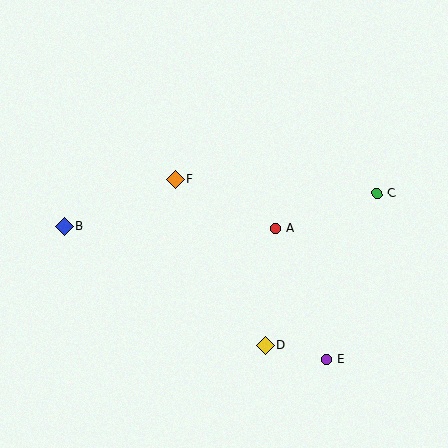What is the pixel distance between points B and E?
The distance between B and E is 295 pixels.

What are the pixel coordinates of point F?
Point F is at (175, 179).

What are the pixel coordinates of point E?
Point E is at (327, 360).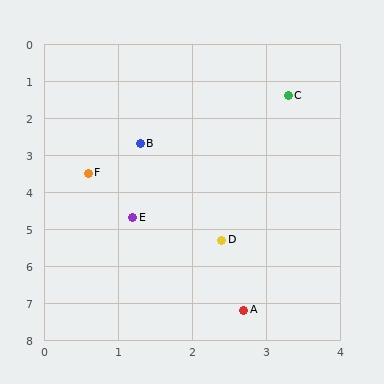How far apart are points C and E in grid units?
Points C and E are about 3.9 grid units apart.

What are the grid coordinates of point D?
Point D is at approximately (2.4, 5.3).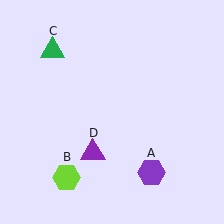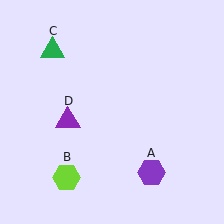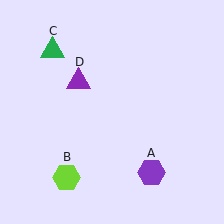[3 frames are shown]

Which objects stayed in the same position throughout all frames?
Purple hexagon (object A) and lime hexagon (object B) and green triangle (object C) remained stationary.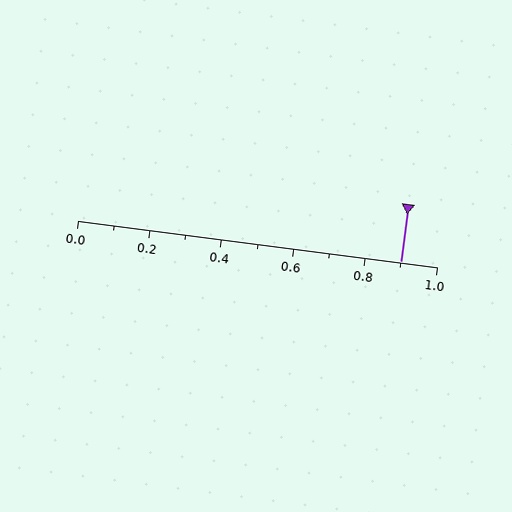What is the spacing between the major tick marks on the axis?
The major ticks are spaced 0.2 apart.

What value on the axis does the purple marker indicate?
The marker indicates approximately 0.9.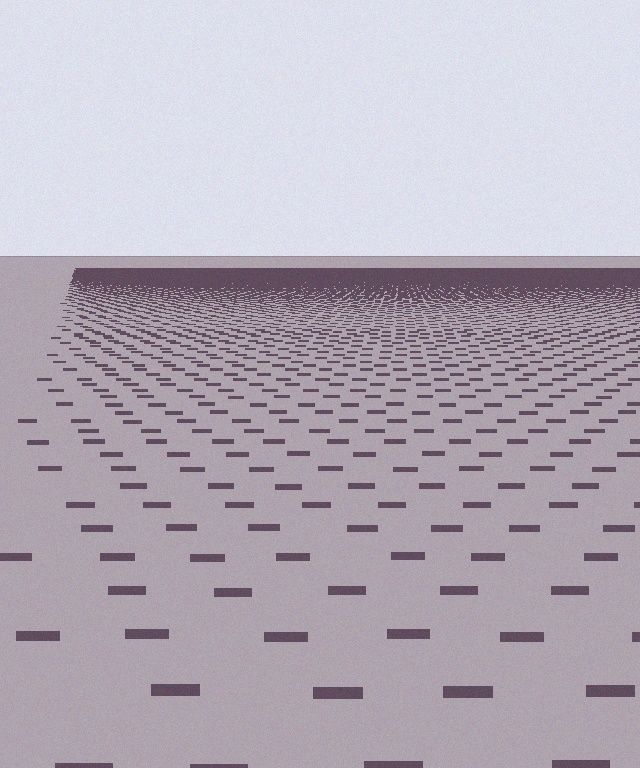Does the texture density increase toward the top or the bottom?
Density increases toward the top.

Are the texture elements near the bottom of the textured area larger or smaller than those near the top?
Larger. Near the bottom, elements are closer to the viewer and appear at a bigger on-screen size.